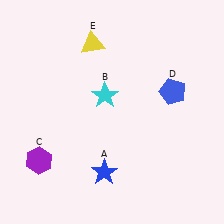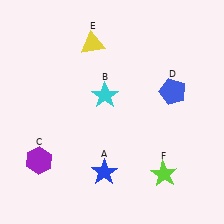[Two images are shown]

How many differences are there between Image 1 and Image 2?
There is 1 difference between the two images.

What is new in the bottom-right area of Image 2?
A lime star (F) was added in the bottom-right area of Image 2.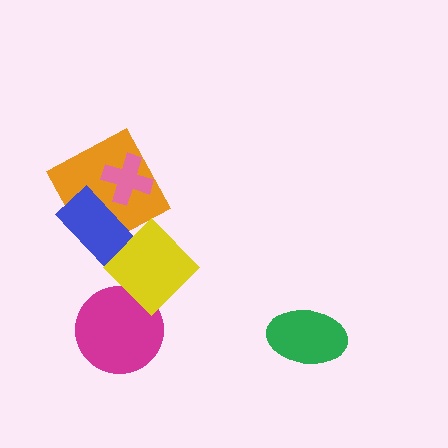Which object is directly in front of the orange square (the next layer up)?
The pink cross is directly in front of the orange square.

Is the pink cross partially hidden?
No, no other shape covers it.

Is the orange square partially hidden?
Yes, it is partially covered by another shape.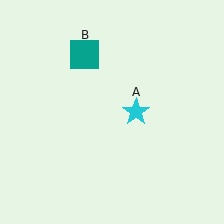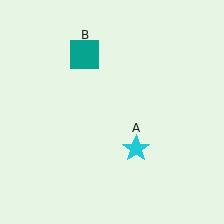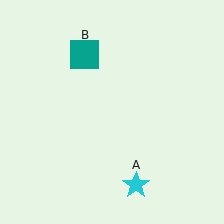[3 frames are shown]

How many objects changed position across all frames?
1 object changed position: cyan star (object A).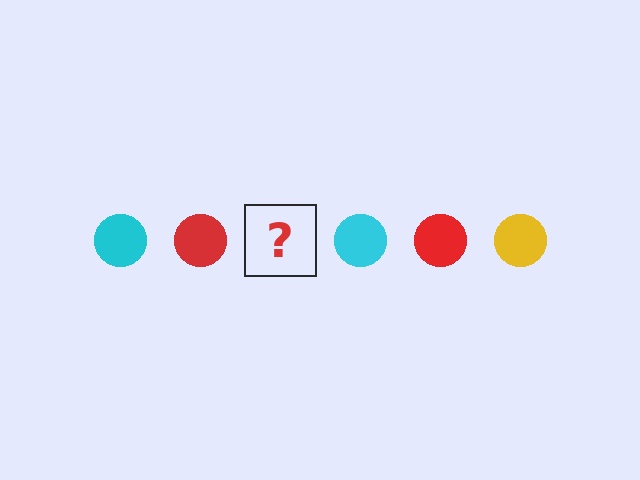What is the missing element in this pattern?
The missing element is a yellow circle.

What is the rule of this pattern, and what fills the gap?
The rule is that the pattern cycles through cyan, red, yellow circles. The gap should be filled with a yellow circle.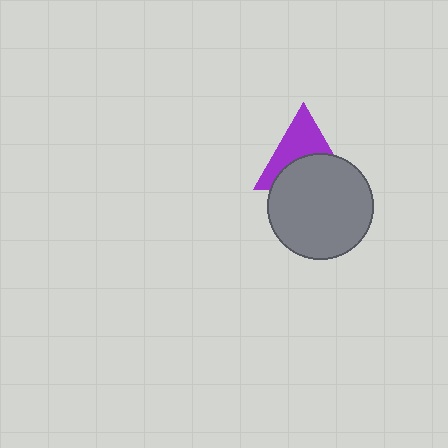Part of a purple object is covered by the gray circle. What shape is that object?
It is a triangle.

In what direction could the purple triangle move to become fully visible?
The purple triangle could move up. That would shift it out from behind the gray circle entirely.